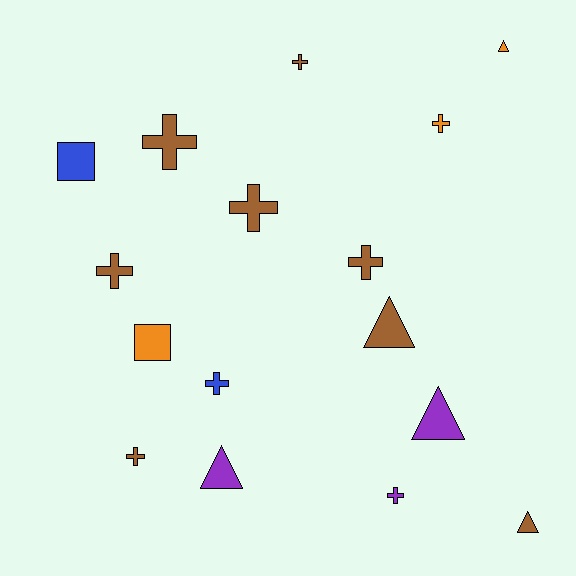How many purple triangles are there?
There are 2 purple triangles.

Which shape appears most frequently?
Cross, with 9 objects.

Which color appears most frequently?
Brown, with 8 objects.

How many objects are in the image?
There are 16 objects.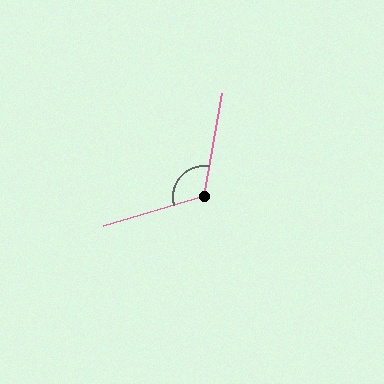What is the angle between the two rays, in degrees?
Approximately 116 degrees.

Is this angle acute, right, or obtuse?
It is obtuse.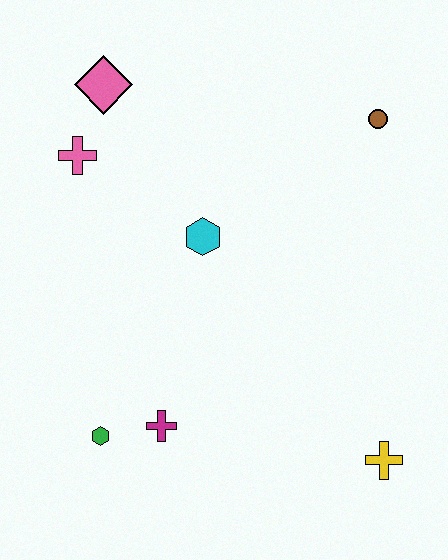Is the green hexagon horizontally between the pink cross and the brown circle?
Yes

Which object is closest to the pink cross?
The pink diamond is closest to the pink cross.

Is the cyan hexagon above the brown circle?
No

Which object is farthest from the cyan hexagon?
The yellow cross is farthest from the cyan hexagon.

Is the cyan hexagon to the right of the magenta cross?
Yes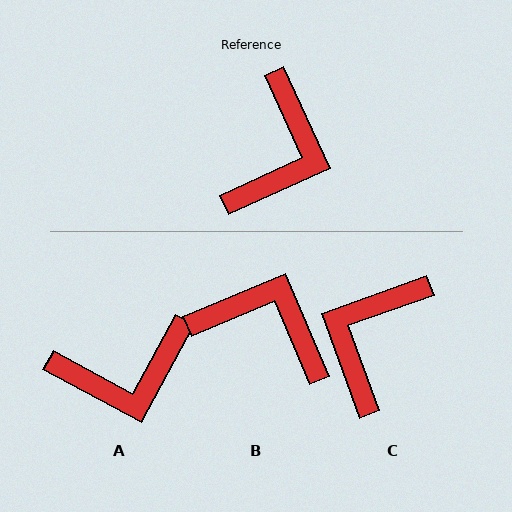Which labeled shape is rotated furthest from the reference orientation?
C, about 175 degrees away.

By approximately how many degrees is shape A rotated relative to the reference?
Approximately 53 degrees clockwise.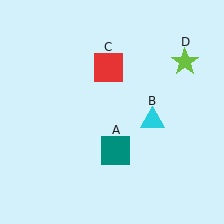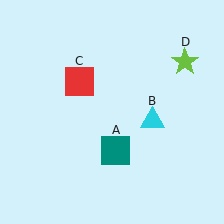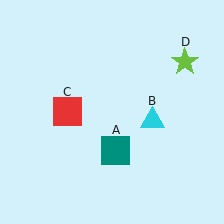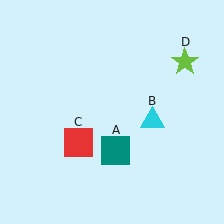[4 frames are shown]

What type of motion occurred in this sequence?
The red square (object C) rotated counterclockwise around the center of the scene.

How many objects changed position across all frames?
1 object changed position: red square (object C).